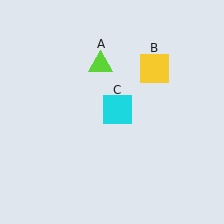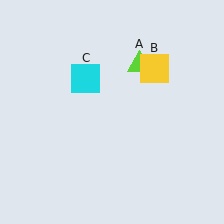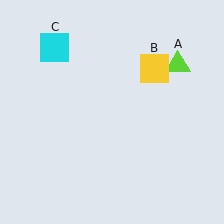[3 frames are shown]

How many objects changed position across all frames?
2 objects changed position: lime triangle (object A), cyan square (object C).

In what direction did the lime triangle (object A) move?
The lime triangle (object A) moved right.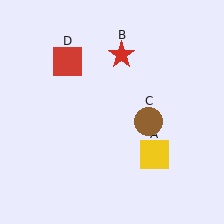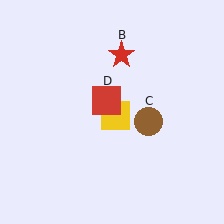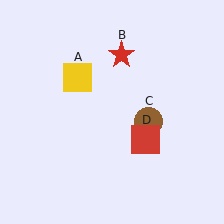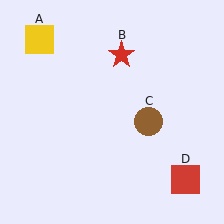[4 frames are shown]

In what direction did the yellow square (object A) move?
The yellow square (object A) moved up and to the left.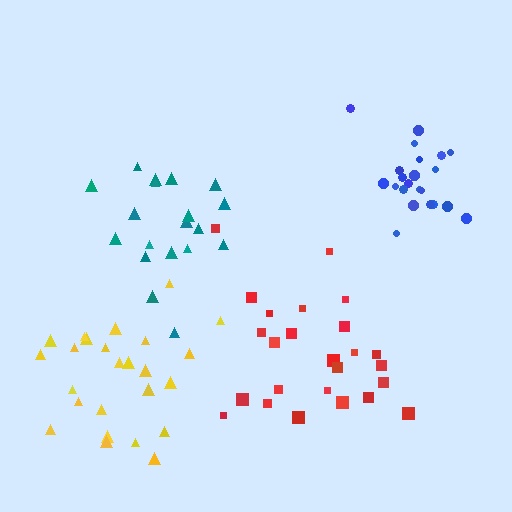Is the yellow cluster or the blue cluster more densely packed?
Blue.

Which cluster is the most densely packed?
Blue.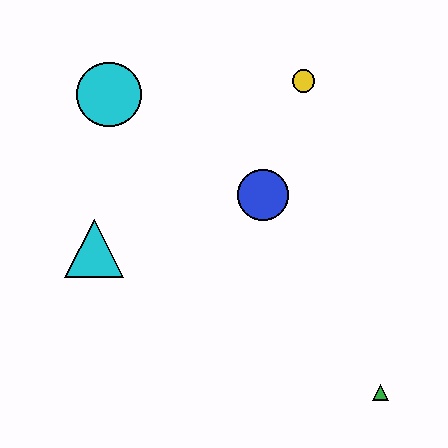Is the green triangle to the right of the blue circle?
Yes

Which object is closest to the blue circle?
The yellow circle is closest to the blue circle.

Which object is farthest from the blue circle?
The green triangle is farthest from the blue circle.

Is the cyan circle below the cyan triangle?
No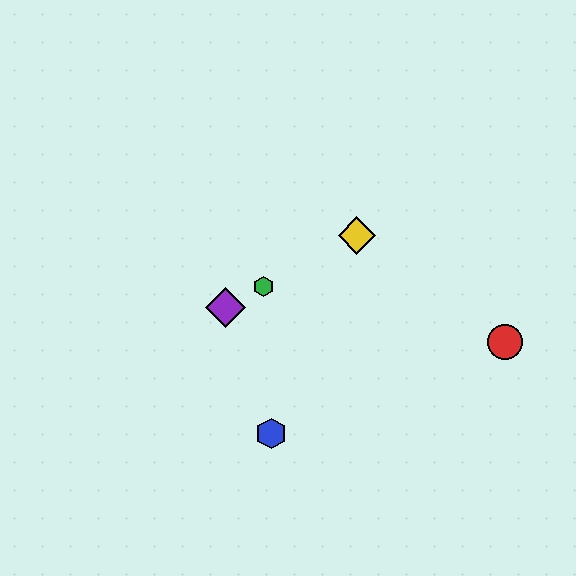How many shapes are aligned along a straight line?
3 shapes (the green hexagon, the yellow diamond, the purple diamond) are aligned along a straight line.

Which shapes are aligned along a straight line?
The green hexagon, the yellow diamond, the purple diamond are aligned along a straight line.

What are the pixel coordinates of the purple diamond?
The purple diamond is at (226, 307).